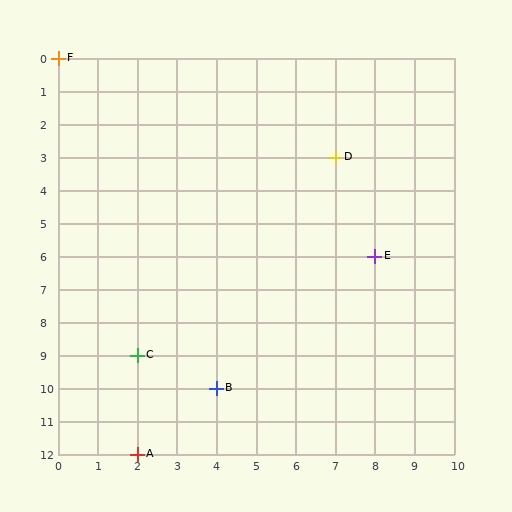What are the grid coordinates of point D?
Point D is at grid coordinates (7, 3).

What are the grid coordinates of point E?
Point E is at grid coordinates (8, 6).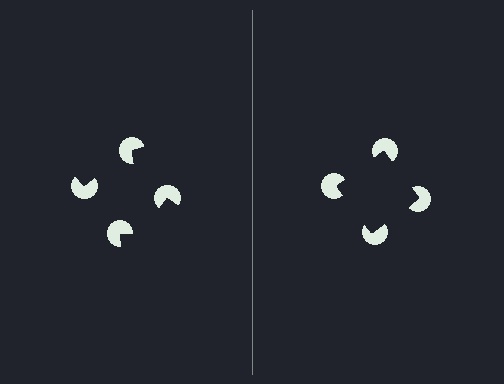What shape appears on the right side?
An illusory square.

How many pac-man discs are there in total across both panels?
8 — 4 on each side.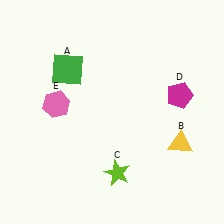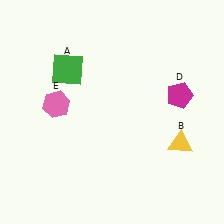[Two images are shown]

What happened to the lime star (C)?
The lime star (C) was removed in Image 2. It was in the bottom-right area of Image 1.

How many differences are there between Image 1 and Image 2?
There is 1 difference between the two images.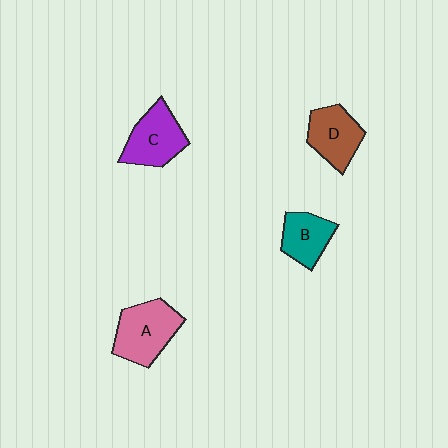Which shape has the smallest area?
Shape B (teal).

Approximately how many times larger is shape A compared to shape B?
Approximately 1.5 times.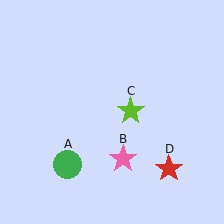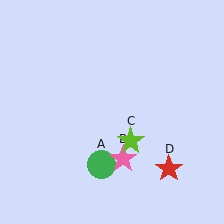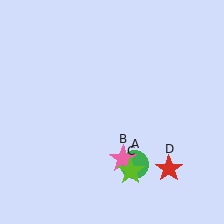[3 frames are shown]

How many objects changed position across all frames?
2 objects changed position: green circle (object A), lime star (object C).